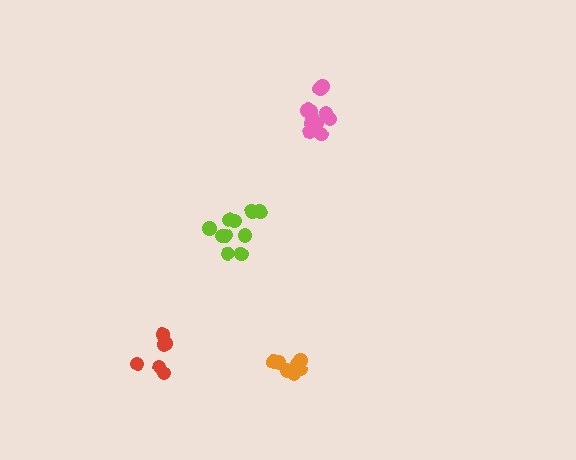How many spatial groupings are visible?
There are 4 spatial groupings.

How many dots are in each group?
Group 1: 6 dots, Group 2: 7 dots, Group 3: 10 dots, Group 4: 11 dots (34 total).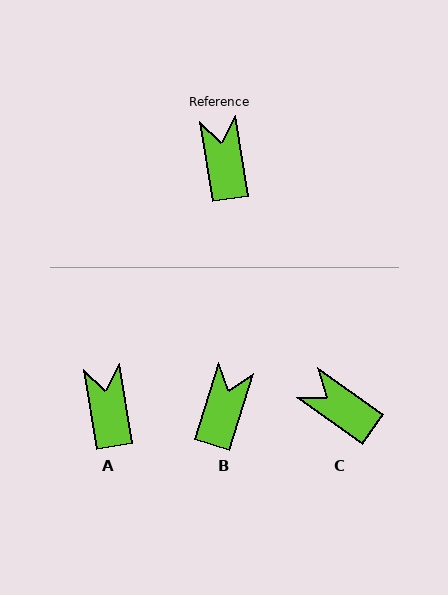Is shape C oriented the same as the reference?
No, it is off by about 45 degrees.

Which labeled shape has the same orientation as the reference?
A.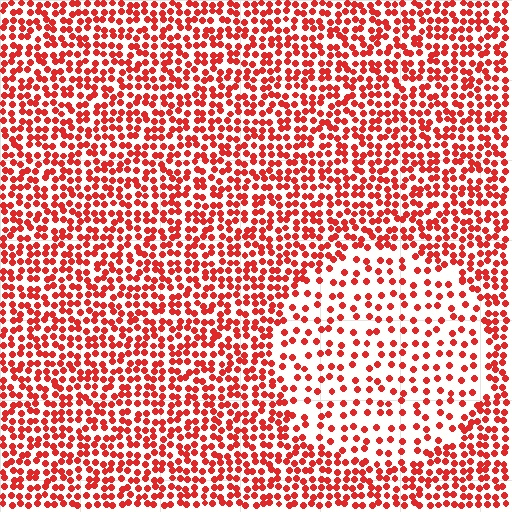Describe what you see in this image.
The image contains small red elements arranged at two different densities. A circle-shaped region is visible where the elements are less densely packed than the surrounding area.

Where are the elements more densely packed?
The elements are more densely packed outside the circle boundary.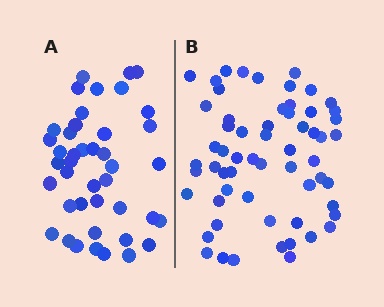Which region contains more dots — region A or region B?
Region B (the right region) has more dots.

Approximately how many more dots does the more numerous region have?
Region B has approximately 20 more dots than region A.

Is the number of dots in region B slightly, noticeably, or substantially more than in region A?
Region B has noticeably more, but not dramatically so. The ratio is roughly 1.4 to 1.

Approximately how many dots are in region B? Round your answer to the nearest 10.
About 60 dots.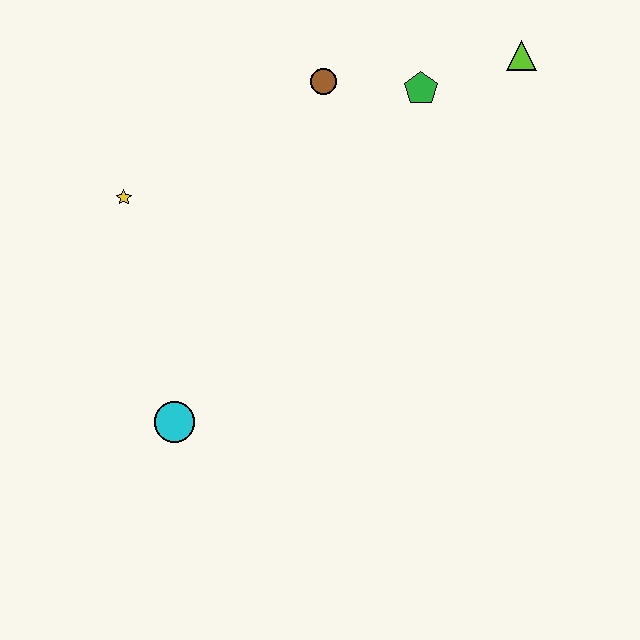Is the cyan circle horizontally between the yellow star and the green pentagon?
Yes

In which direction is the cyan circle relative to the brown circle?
The cyan circle is below the brown circle.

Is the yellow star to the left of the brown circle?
Yes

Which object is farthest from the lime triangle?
The cyan circle is farthest from the lime triangle.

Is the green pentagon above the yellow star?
Yes